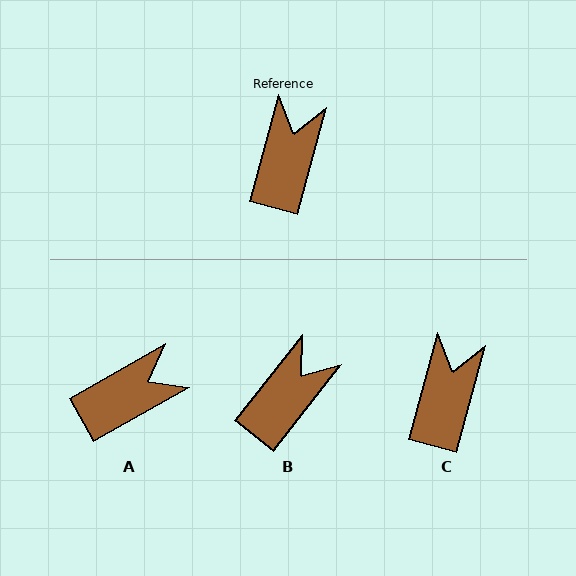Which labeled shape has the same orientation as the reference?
C.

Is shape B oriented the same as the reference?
No, it is off by about 23 degrees.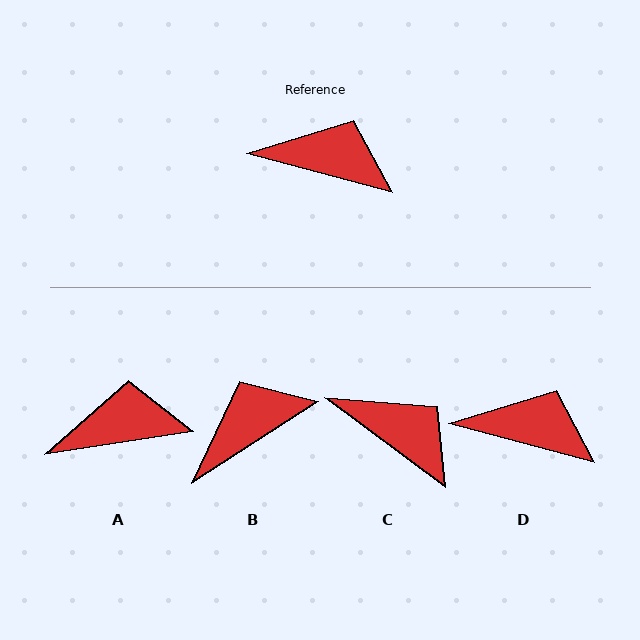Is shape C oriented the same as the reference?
No, it is off by about 22 degrees.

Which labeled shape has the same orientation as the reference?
D.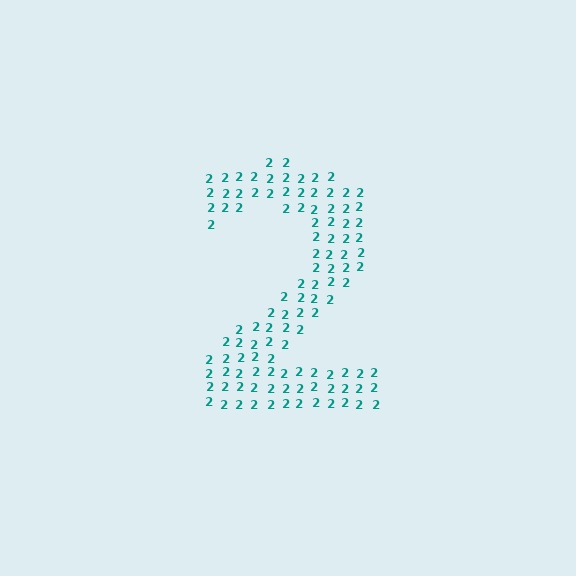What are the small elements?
The small elements are digit 2's.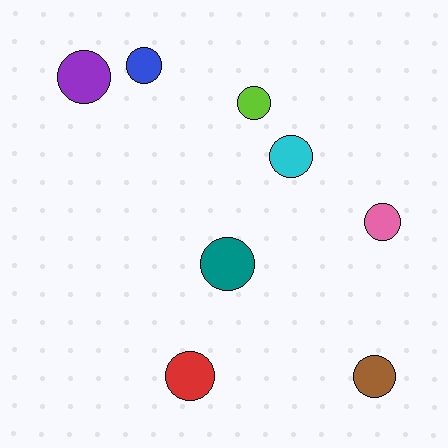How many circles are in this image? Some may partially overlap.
There are 8 circles.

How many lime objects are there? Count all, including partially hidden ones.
There is 1 lime object.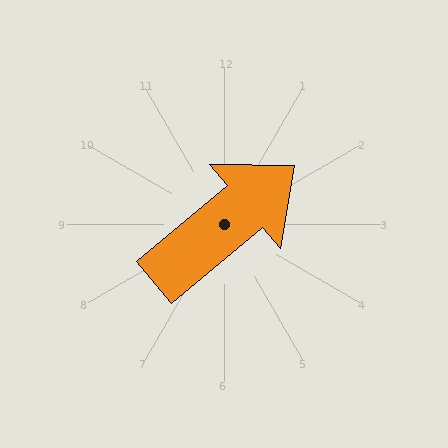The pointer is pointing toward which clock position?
Roughly 2 o'clock.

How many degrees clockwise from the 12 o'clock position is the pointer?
Approximately 50 degrees.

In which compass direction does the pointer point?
Northeast.